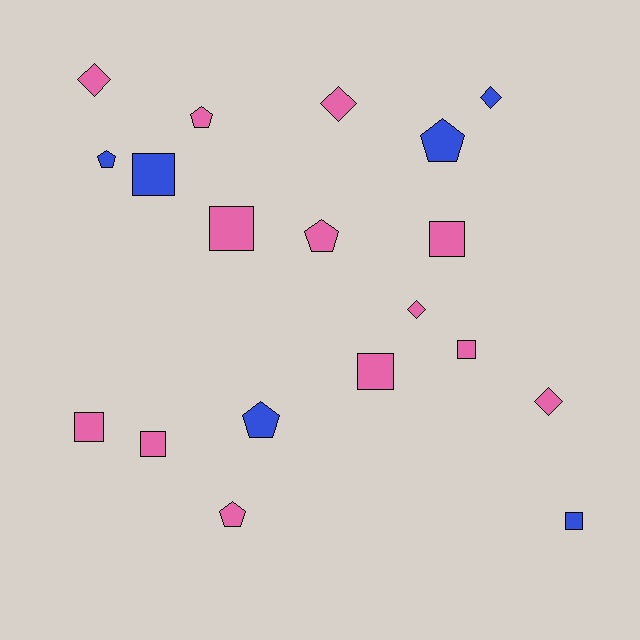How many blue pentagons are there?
There are 3 blue pentagons.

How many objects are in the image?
There are 19 objects.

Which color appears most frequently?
Pink, with 13 objects.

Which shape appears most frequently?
Square, with 8 objects.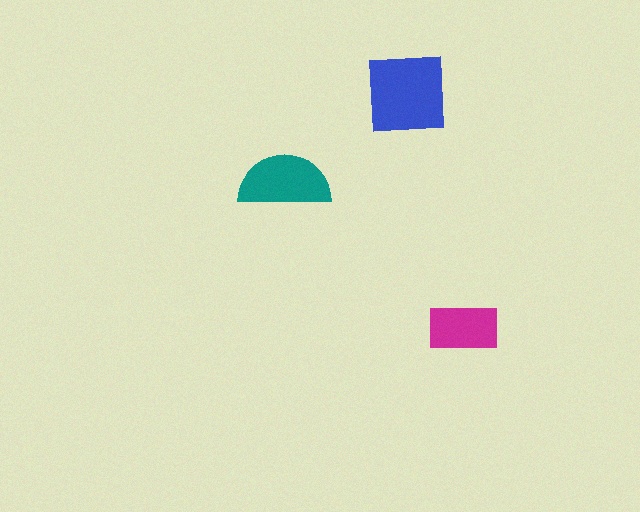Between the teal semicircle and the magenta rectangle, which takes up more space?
The teal semicircle.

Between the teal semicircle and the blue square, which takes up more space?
The blue square.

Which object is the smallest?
The magenta rectangle.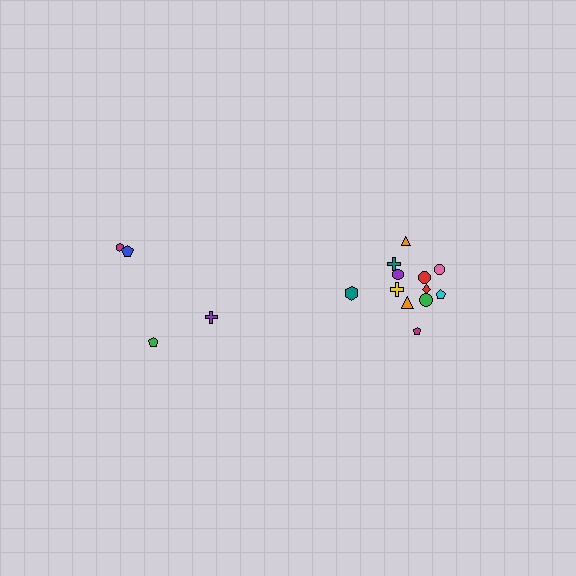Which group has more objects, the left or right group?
The right group.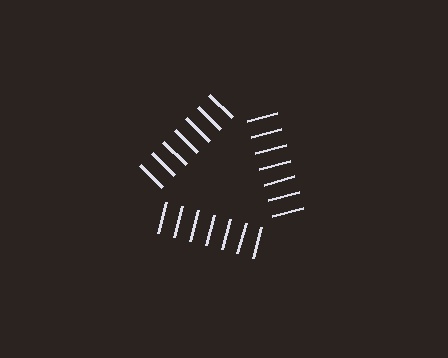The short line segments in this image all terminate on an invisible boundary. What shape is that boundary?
An illusory triangle — the line segments terminate on its edges but no continuous stroke is drawn.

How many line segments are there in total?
21 — 7 along each of the 3 edges.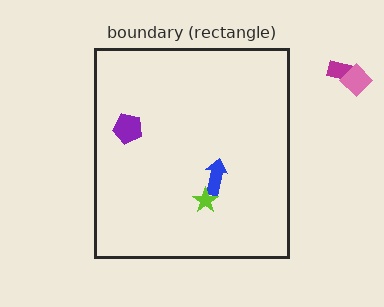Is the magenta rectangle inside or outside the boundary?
Outside.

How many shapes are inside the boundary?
3 inside, 2 outside.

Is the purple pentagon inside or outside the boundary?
Inside.